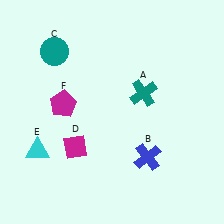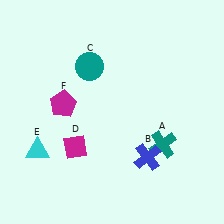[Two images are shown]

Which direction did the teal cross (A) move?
The teal cross (A) moved down.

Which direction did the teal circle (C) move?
The teal circle (C) moved right.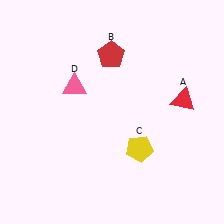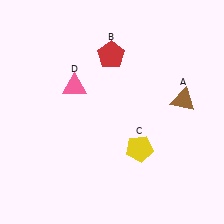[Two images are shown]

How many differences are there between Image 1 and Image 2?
There is 1 difference between the two images.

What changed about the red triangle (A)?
In Image 1, A is red. In Image 2, it changed to brown.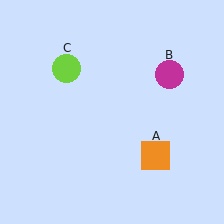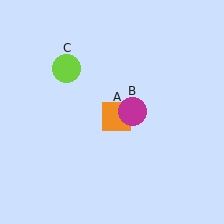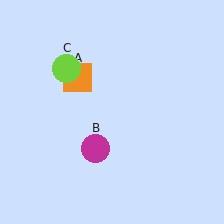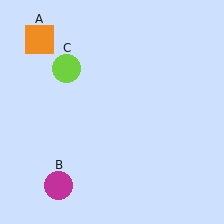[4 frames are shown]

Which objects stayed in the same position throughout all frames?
Lime circle (object C) remained stationary.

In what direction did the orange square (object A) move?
The orange square (object A) moved up and to the left.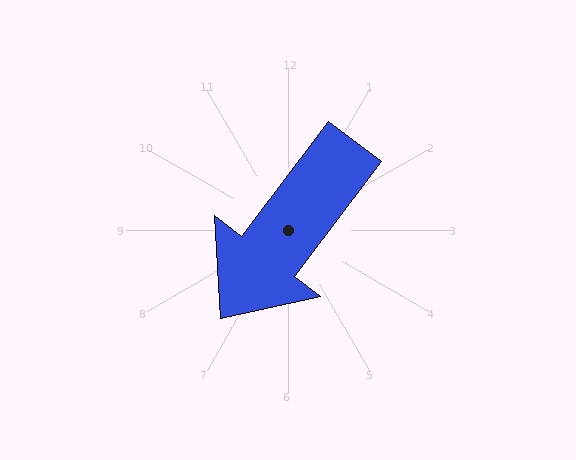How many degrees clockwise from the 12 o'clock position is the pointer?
Approximately 217 degrees.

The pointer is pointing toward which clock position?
Roughly 7 o'clock.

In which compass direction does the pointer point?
Southwest.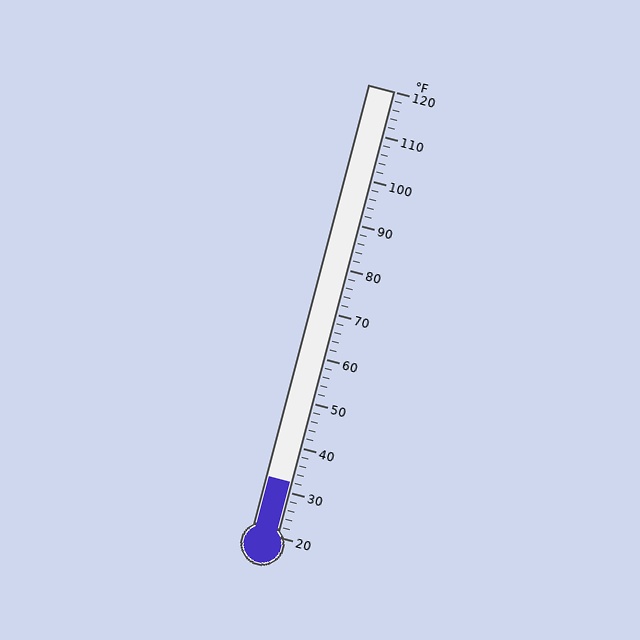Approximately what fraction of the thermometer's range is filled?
The thermometer is filled to approximately 10% of its range.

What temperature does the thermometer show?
The thermometer shows approximately 32°F.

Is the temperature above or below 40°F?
The temperature is below 40°F.